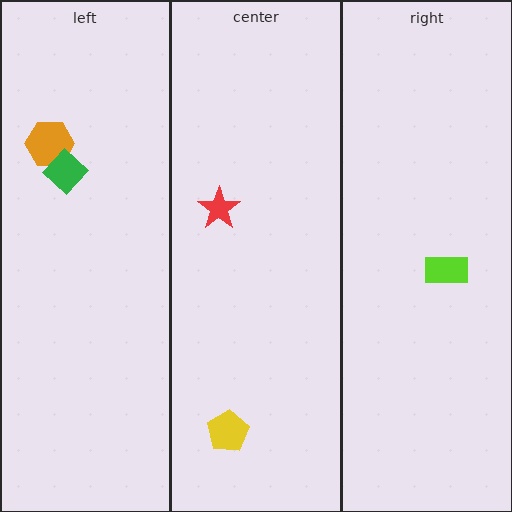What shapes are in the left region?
The orange hexagon, the green diamond.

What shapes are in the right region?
The lime rectangle.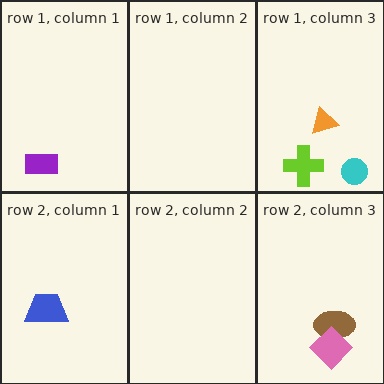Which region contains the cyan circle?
The row 1, column 3 region.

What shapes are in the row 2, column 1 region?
The blue trapezoid.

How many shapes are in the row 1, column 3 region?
3.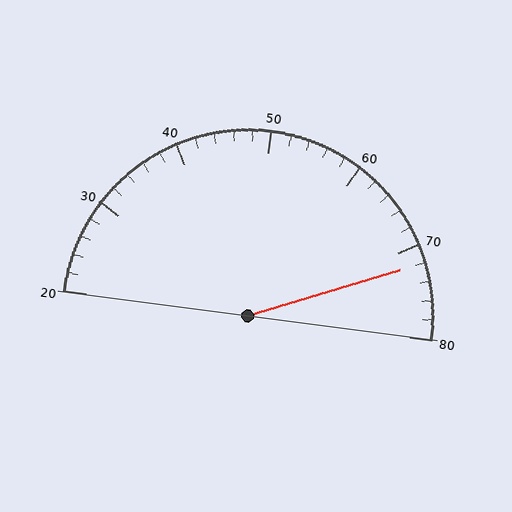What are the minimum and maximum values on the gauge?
The gauge ranges from 20 to 80.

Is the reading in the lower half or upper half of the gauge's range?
The reading is in the upper half of the range (20 to 80).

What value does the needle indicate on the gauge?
The needle indicates approximately 72.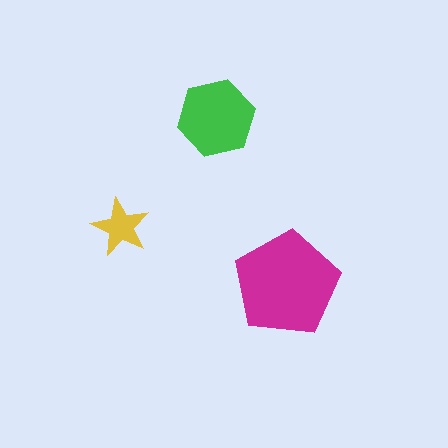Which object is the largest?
The magenta pentagon.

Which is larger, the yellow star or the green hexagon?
The green hexagon.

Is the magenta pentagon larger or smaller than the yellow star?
Larger.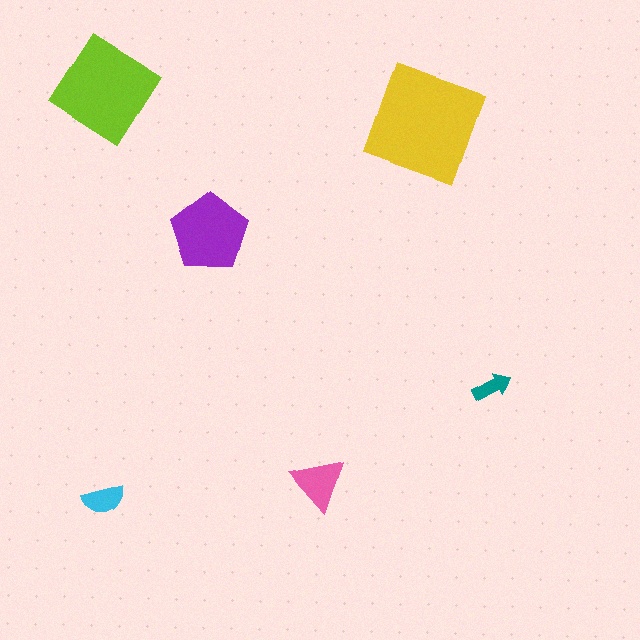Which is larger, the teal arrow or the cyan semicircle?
The cyan semicircle.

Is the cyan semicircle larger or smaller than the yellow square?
Smaller.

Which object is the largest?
The yellow square.